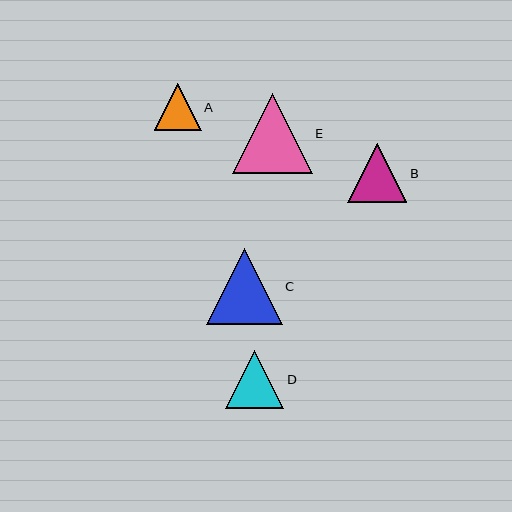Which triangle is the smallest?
Triangle A is the smallest with a size of approximately 47 pixels.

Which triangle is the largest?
Triangle E is the largest with a size of approximately 79 pixels.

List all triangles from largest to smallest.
From largest to smallest: E, C, B, D, A.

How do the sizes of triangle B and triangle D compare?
Triangle B and triangle D are approximately the same size.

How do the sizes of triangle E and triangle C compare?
Triangle E and triangle C are approximately the same size.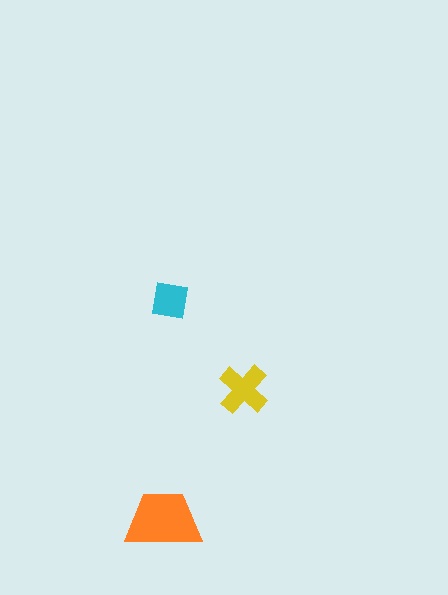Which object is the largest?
The orange trapezoid.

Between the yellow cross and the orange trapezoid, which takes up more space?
The orange trapezoid.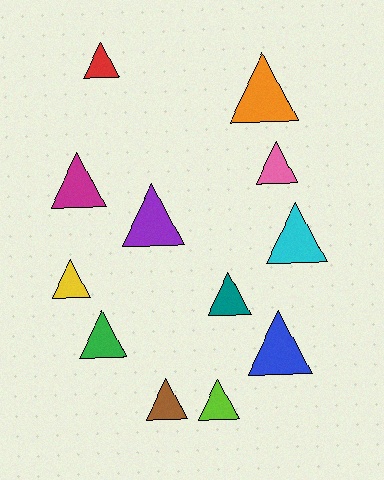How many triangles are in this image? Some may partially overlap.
There are 12 triangles.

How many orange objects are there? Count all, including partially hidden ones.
There is 1 orange object.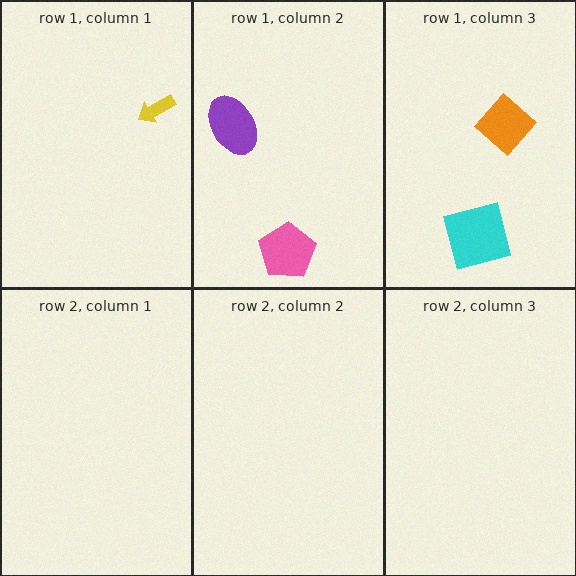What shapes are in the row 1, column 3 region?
The cyan square, the orange diamond.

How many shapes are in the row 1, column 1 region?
1.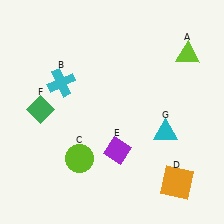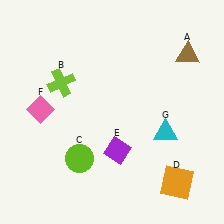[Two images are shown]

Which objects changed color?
A changed from lime to brown. B changed from cyan to lime. F changed from green to pink.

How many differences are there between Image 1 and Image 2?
There are 3 differences between the two images.